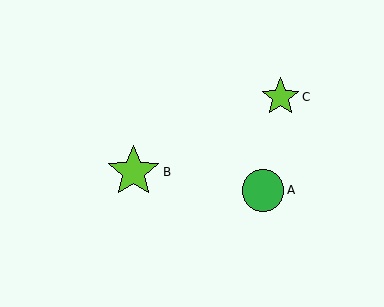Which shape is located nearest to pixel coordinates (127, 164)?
The lime star (labeled B) at (134, 172) is nearest to that location.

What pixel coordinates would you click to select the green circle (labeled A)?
Click at (263, 190) to select the green circle A.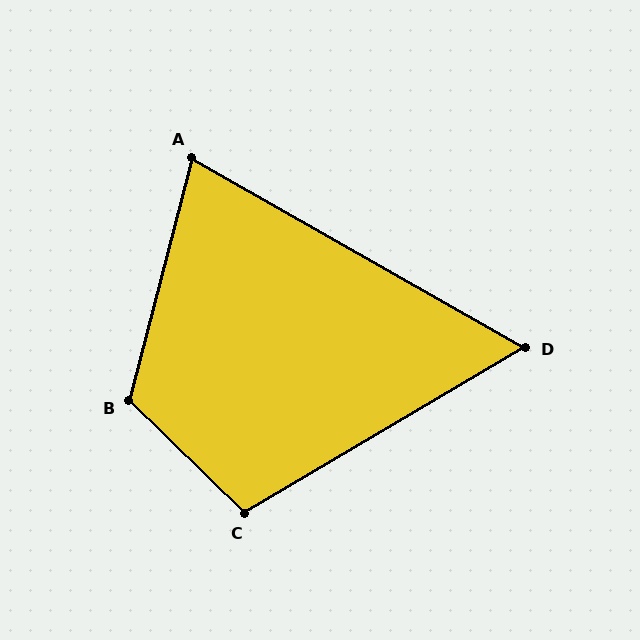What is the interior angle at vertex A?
Approximately 75 degrees (acute).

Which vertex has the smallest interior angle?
D, at approximately 60 degrees.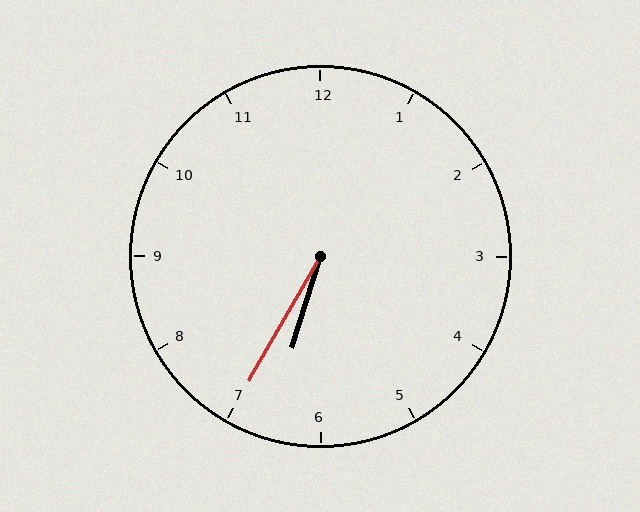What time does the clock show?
6:35.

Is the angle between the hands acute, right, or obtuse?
It is acute.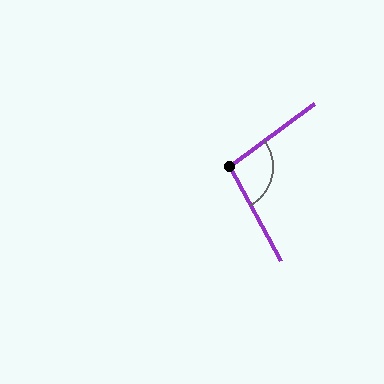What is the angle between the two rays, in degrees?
Approximately 98 degrees.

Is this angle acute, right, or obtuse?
It is obtuse.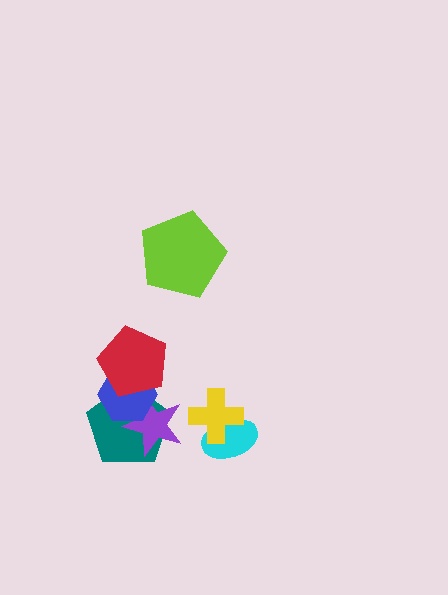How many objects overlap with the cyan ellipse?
1 object overlaps with the cyan ellipse.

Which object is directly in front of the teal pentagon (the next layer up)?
The purple star is directly in front of the teal pentagon.